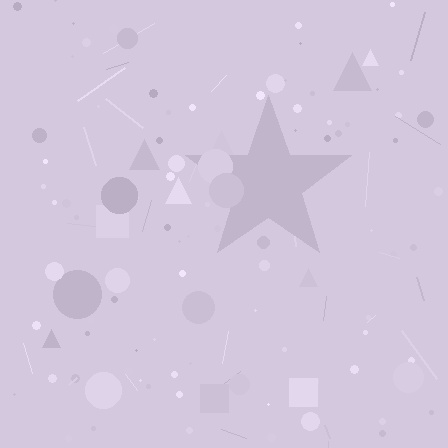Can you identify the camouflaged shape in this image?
The camouflaged shape is a star.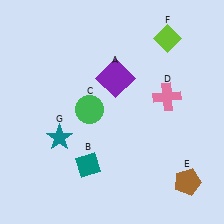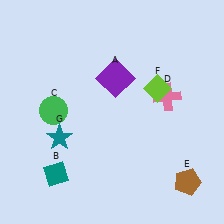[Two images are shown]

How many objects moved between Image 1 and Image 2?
3 objects moved between the two images.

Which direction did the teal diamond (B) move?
The teal diamond (B) moved left.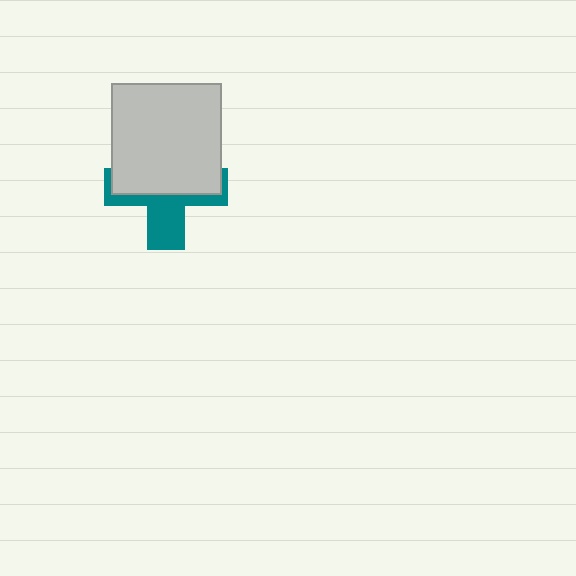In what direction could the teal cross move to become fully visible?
The teal cross could move down. That would shift it out from behind the light gray square entirely.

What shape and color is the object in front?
The object in front is a light gray square.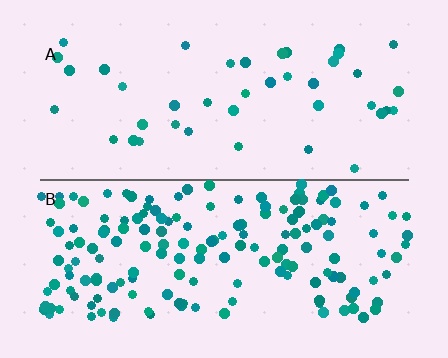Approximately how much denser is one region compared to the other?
Approximately 4.0× — region B over region A.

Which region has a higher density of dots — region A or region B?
B (the bottom).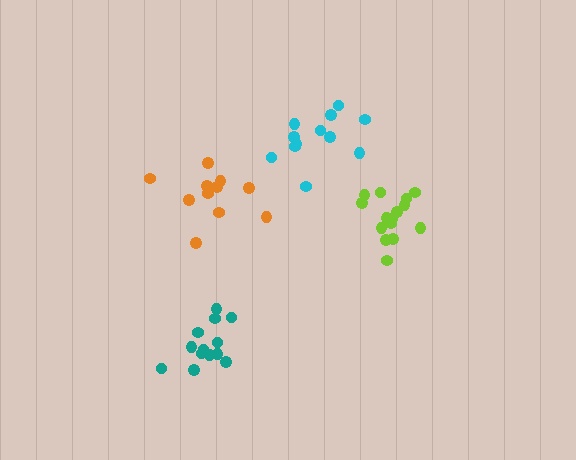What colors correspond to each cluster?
The clusters are colored: teal, cyan, lime, orange.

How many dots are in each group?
Group 1: 13 dots, Group 2: 12 dots, Group 3: 15 dots, Group 4: 11 dots (51 total).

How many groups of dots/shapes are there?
There are 4 groups.